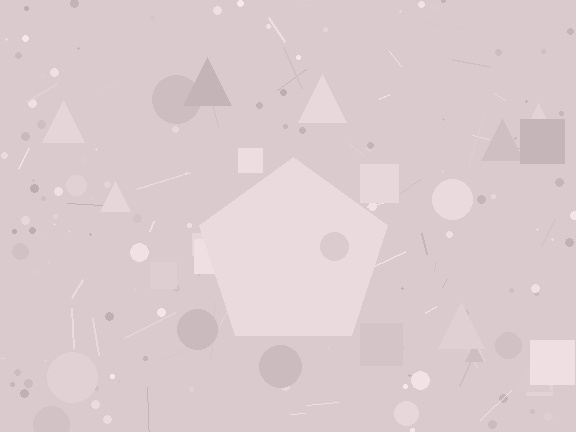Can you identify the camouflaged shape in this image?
The camouflaged shape is a pentagon.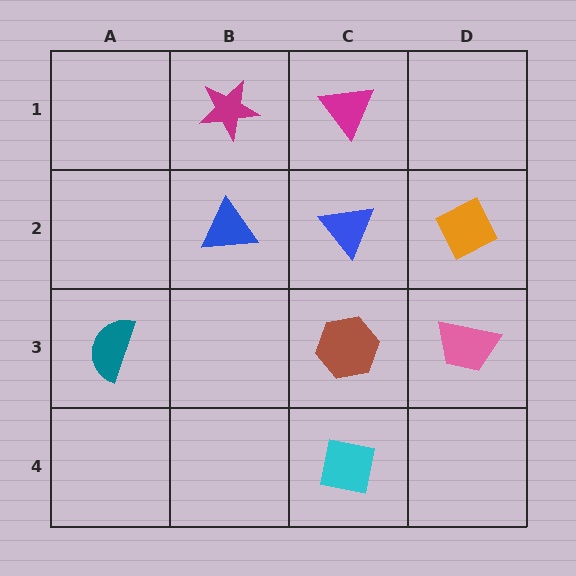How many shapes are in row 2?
3 shapes.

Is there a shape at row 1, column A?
No, that cell is empty.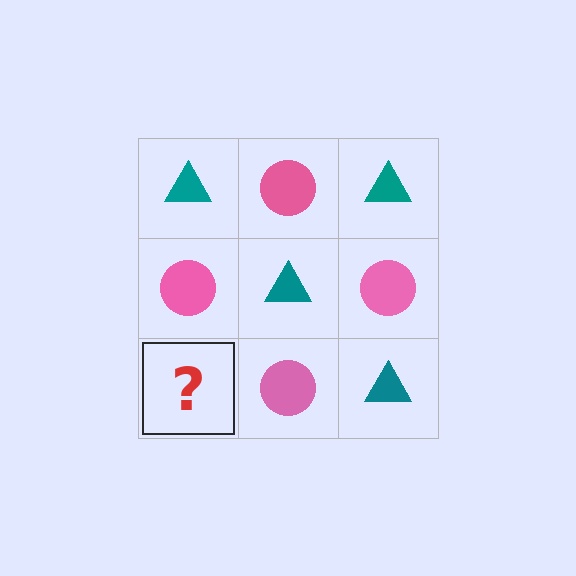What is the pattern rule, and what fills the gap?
The rule is that it alternates teal triangle and pink circle in a checkerboard pattern. The gap should be filled with a teal triangle.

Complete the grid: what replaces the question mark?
The question mark should be replaced with a teal triangle.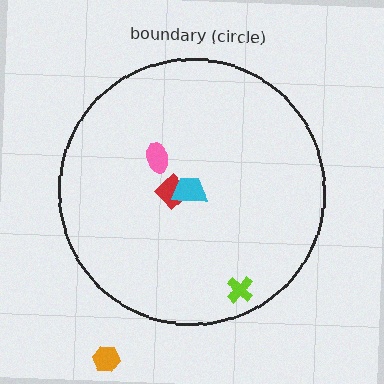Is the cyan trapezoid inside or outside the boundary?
Inside.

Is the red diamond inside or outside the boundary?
Inside.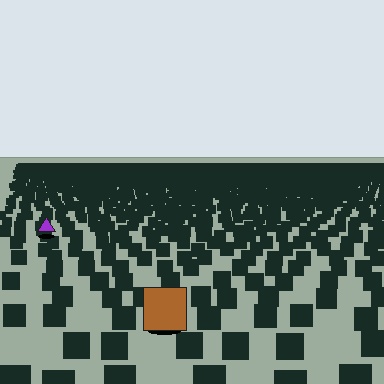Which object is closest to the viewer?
The brown square is closest. The texture marks near it are larger and more spread out.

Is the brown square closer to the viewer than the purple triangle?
Yes. The brown square is closer — you can tell from the texture gradient: the ground texture is coarser near it.